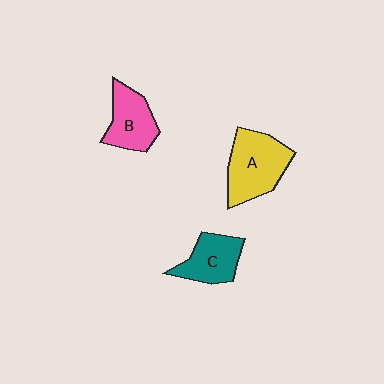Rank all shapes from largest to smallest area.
From largest to smallest: A (yellow), B (pink), C (teal).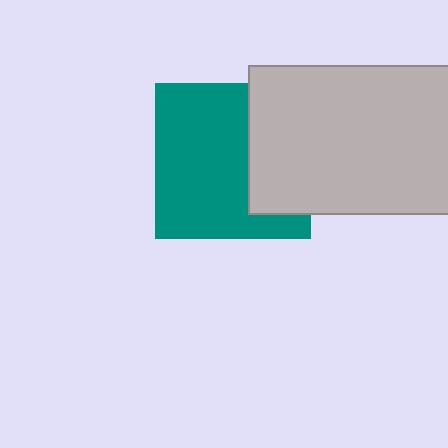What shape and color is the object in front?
The object in front is a light gray rectangle.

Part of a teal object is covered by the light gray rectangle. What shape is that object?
It is a square.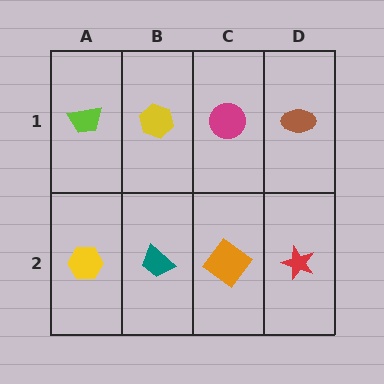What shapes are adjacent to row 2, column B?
A yellow hexagon (row 1, column B), a yellow hexagon (row 2, column A), an orange diamond (row 2, column C).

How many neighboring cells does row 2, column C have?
3.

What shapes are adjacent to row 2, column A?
A lime trapezoid (row 1, column A), a teal trapezoid (row 2, column B).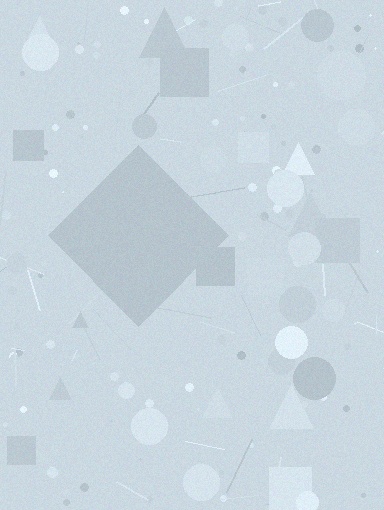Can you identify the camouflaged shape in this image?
The camouflaged shape is a diamond.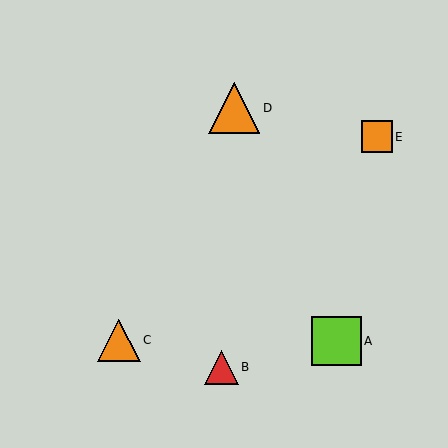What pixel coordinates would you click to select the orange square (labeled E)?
Click at (377, 137) to select the orange square E.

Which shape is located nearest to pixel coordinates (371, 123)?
The orange square (labeled E) at (377, 137) is nearest to that location.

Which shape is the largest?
The orange triangle (labeled D) is the largest.